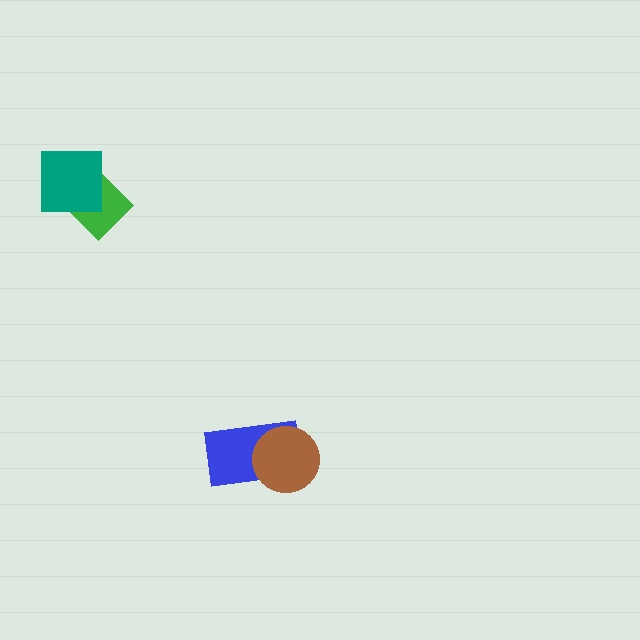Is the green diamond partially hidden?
Yes, it is partially covered by another shape.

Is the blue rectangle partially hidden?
Yes, it is partially covered by another shape.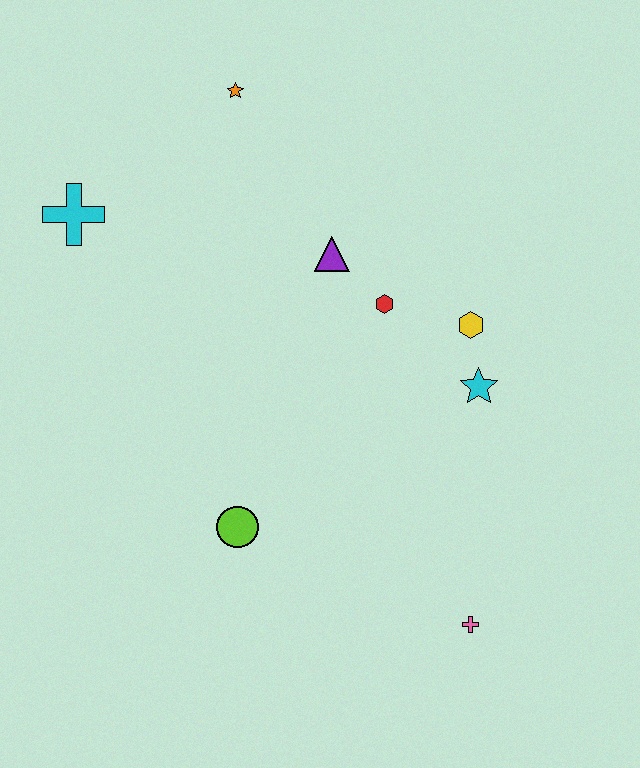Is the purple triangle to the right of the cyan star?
No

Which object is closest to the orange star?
The purple triangle is closest to the orange star.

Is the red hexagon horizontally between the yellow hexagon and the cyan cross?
Yes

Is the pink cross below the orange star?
Yes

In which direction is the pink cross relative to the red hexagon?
The pink cross is below the red hexagon.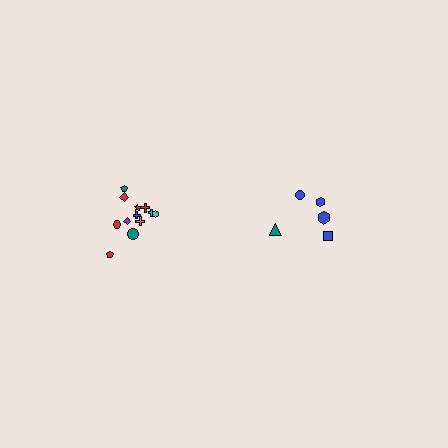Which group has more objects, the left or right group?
The left group.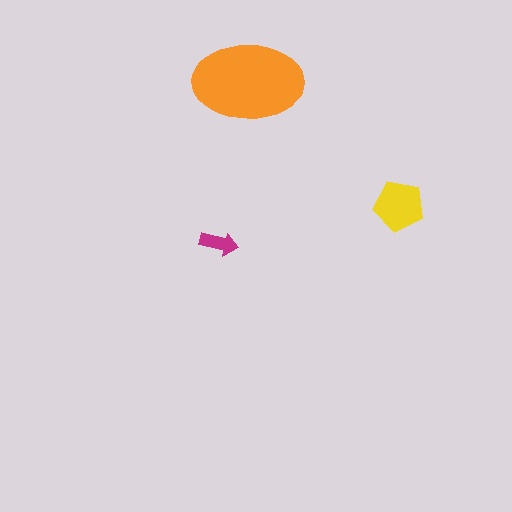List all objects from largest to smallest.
The orange ellipse, the yellow pentagon, the magenta arrow.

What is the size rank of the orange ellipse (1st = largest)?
1st.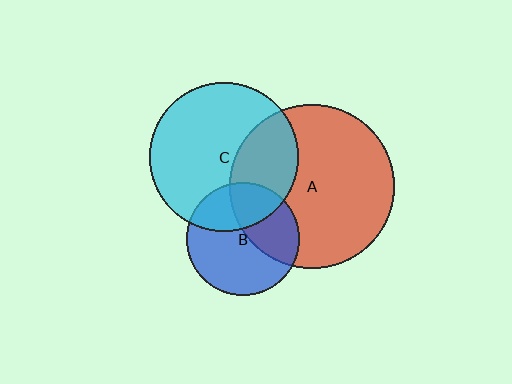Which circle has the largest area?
Circle A (red).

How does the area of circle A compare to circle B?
Approximately 2.1 times.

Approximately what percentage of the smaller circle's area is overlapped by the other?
Approximately 30%.